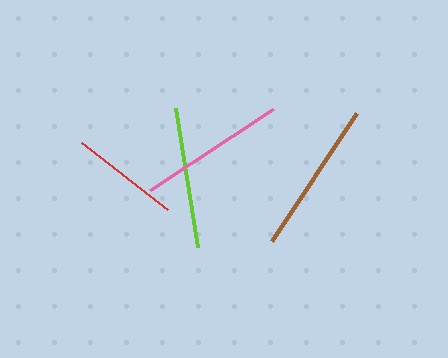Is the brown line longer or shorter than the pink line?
The brown line is longer than the pink line.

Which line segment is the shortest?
The red line is the shortest at approximately 109 pixels.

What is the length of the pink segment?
The pink segment is approximately 147 pixels long.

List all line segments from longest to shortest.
From longest to shortest: brown, pink, lime, red.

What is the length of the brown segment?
The brown segment is approximately 153 pixels long.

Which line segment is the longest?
The brown line is the longest at approximately 153 pixels.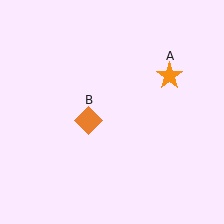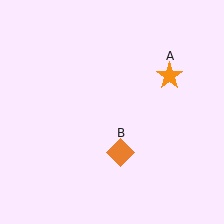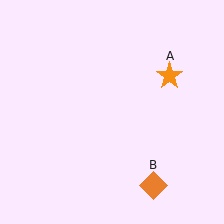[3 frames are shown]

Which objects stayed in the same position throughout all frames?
Orange star (object A) remained stationary.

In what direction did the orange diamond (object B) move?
The orange diamond (object B) moved down and to the right.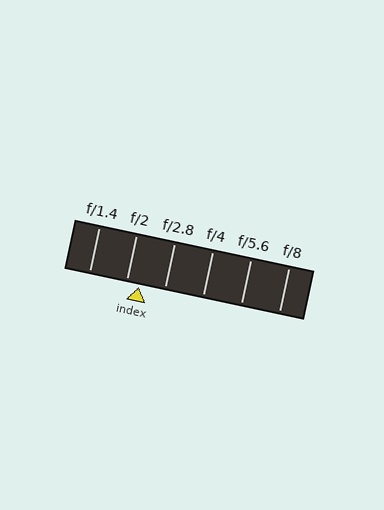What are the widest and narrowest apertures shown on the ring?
The widest aperture shown is f/1.4 and the narrowest is f/8.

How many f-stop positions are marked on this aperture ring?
There are 6 f-stop positions marked.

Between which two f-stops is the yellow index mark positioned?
The index mark is between f/2 and f/2.8.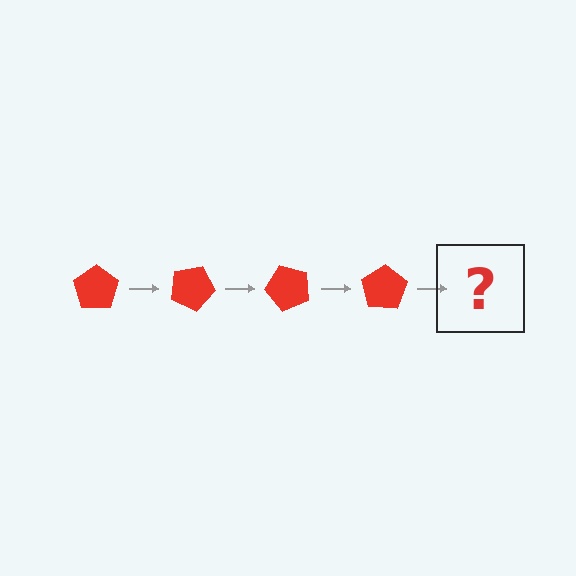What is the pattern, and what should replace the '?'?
The pattern is that the pentagon rotates 25 degrees each step. The '?' should be a red pentagon rotated 100 degrees.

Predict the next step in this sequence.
The next step is a red pentagon rotated 100 degrees.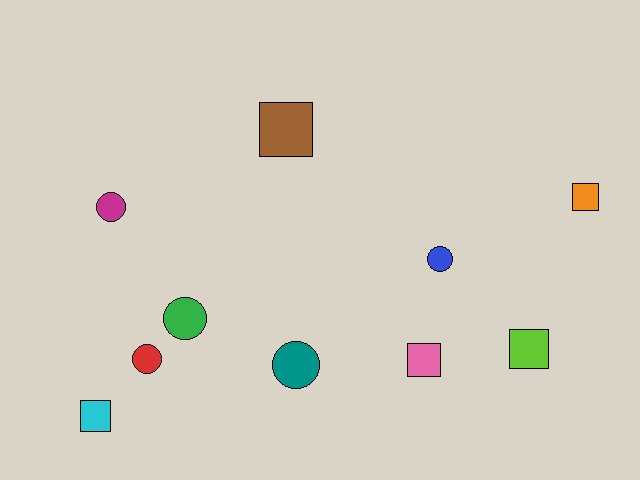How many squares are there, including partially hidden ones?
There are 5 squares.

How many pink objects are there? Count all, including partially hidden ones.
There is 1 pink object.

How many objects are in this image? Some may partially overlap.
There are 10 objects.